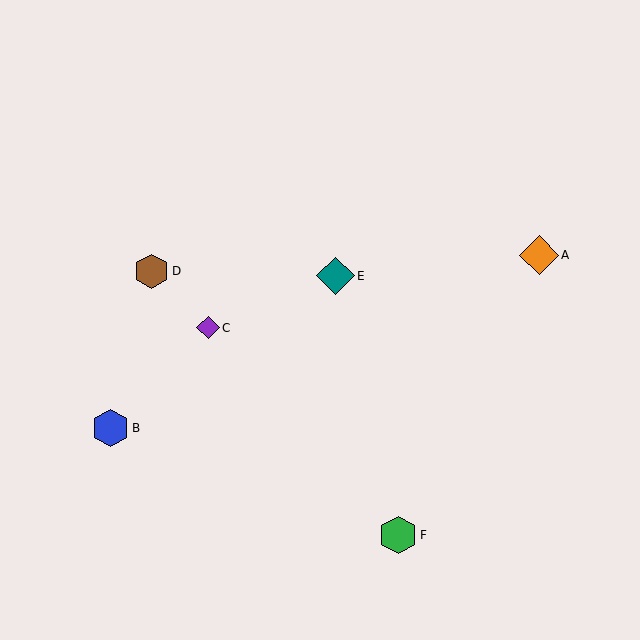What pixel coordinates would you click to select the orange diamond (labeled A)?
Click at (539, 255) to select the orange diamond A.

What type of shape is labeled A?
Shape A is an orange diamond.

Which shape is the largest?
The orange diamond (labeled A) is the largest.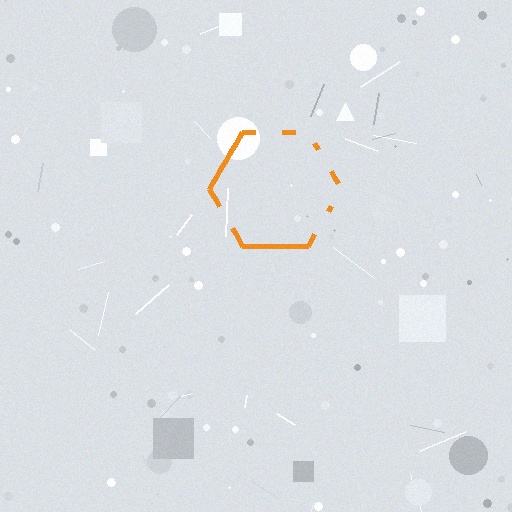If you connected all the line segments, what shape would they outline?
They would outline a hexagon.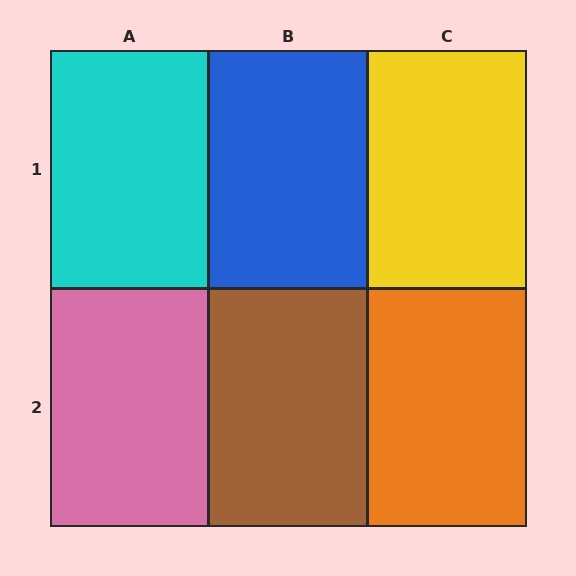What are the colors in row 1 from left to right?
Cyan, blue, yellow.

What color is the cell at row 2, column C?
Orange.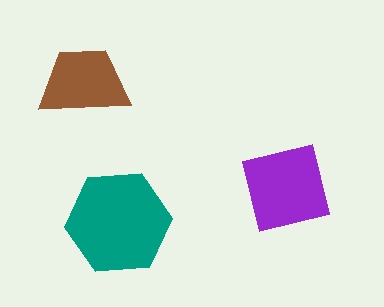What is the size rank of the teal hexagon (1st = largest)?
1st.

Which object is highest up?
The brown trapezoid is topmost.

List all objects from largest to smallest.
The teal hexagon, the purple square, the brown trapezoid.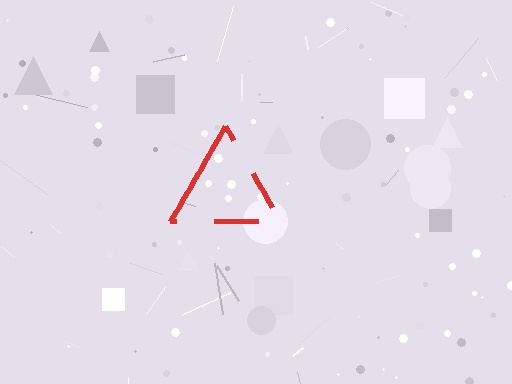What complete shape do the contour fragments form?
The contour fragments form a triangle.